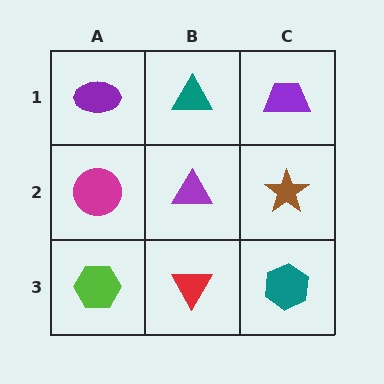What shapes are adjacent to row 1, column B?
A purple triangle (row 2, column B), a purple ellipse (row 1, column A), a purple trapezoid (row 1, column C).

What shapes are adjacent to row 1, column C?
A brown star (row 2, column C), a teal triangle (row 1, column B).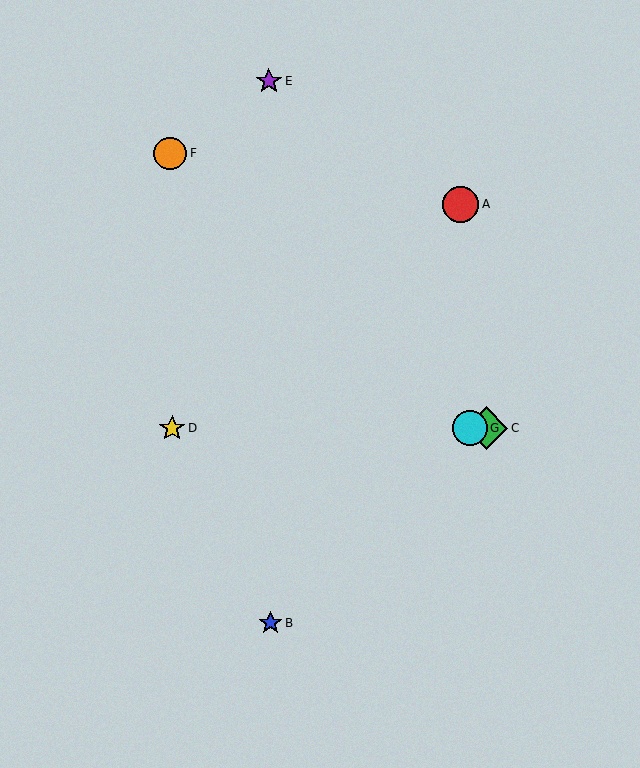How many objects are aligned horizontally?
3 objects (C, D, G) are aligned horizontally.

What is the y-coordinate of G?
Object G is at y≈428.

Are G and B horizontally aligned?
No, G is at y≈428 and B is at y≈623.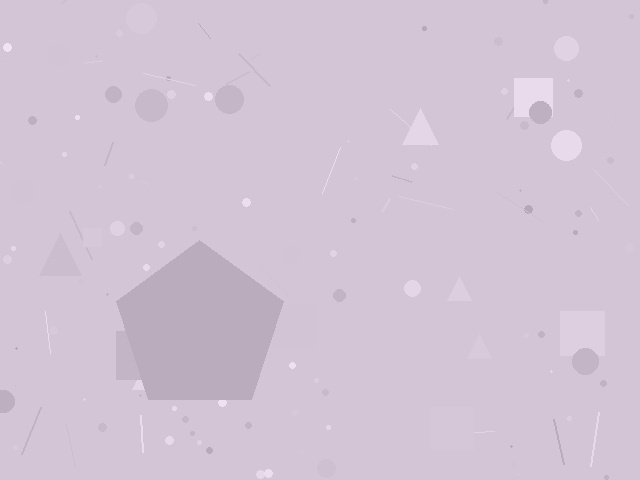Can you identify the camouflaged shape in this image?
The camouflaged shape is a pentagon.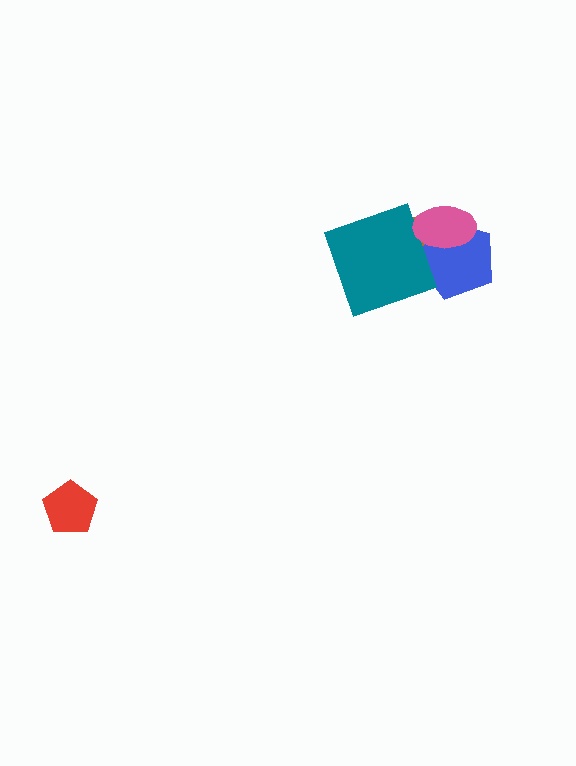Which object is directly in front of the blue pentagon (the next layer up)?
The teal square is directly in front of the blue pentagon.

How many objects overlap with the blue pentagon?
3 objects overlap with the blue pentagon.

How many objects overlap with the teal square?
2 objects overlap with the teal square.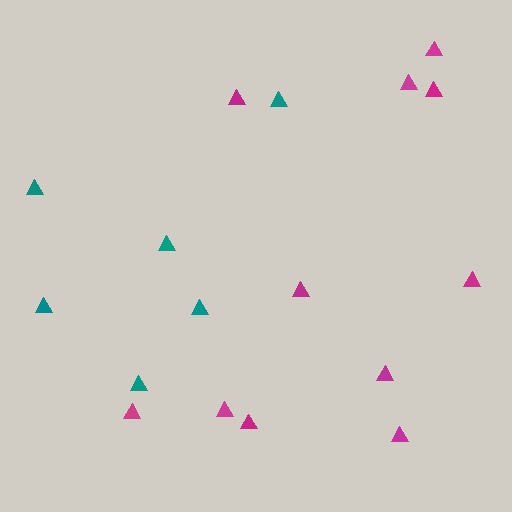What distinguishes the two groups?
There are 2 groups: one group of magenta triangles (11) and one group of teal triangles (6).